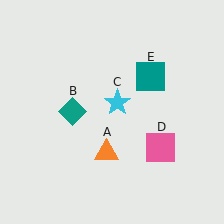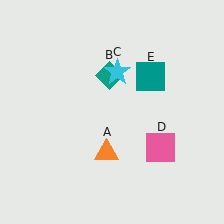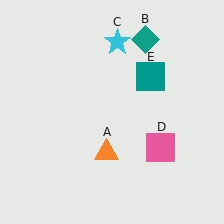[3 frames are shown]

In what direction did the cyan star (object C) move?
The cyan star (object C) moved up.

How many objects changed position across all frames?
2 objects changed position: teal diamond (object B), cyan star (object C).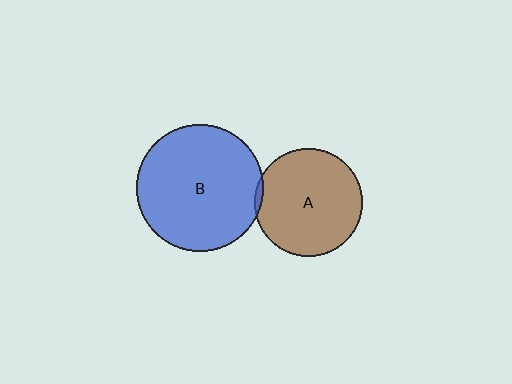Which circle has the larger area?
Circle B (blue).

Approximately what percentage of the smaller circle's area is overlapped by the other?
Approximately 5%.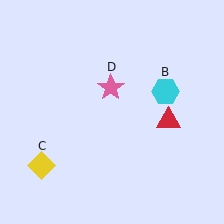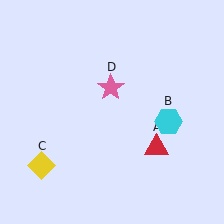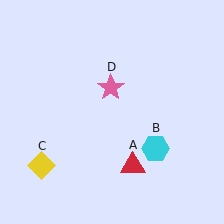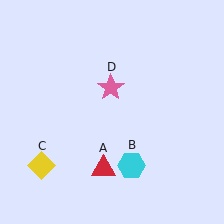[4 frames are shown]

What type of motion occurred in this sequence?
The red triangle (object A), cyan hexagon (object B) rotated clockwise around the center of the scene.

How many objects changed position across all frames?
2 objects changed position: red triangle (object A), cyan hexagon (object B).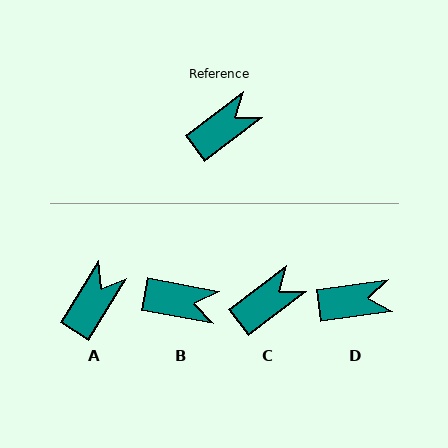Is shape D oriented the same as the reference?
No, it is off by about 29 degrees.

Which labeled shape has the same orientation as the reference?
C.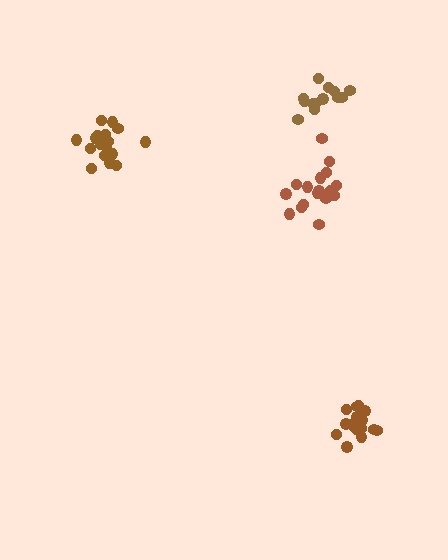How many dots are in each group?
Group 1: 13 dots, Group 2: 16 dots, Group 3: 18 dots, Group 4: 17 dots (64 total).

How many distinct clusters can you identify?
There are 4 distinct clusters.